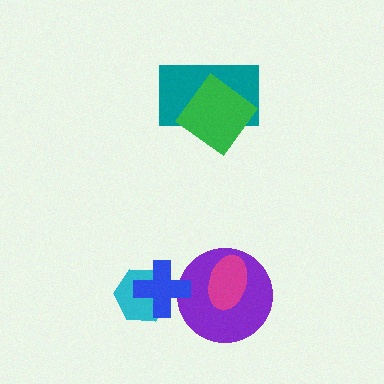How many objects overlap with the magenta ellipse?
1 object overlaps with the magenta ellipse.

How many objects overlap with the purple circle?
2 objects overlap with the purple circle.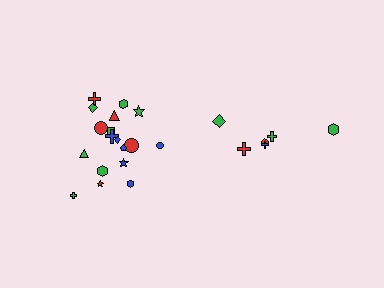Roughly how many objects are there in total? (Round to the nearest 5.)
Roughly 25 objects in total.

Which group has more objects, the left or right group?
The left group.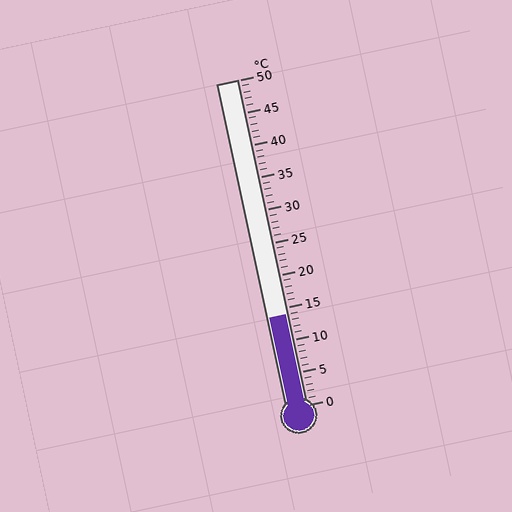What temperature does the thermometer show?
The thermometer shows approximately 14°C.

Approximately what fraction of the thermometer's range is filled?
The thermometer is filled to approximately 30% of its range.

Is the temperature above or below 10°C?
The temperature is above 10°C.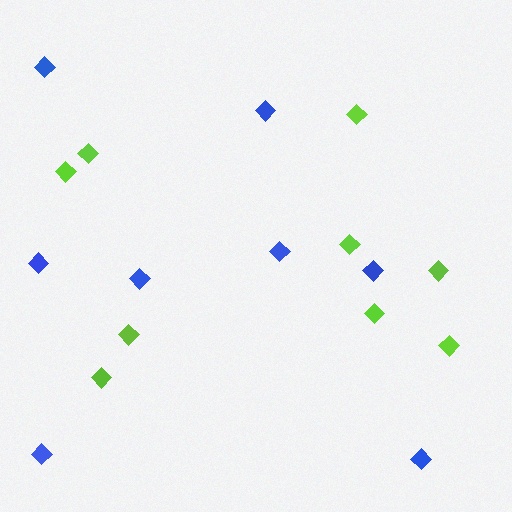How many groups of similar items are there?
There are 2 groups: one group of lime diamonds (9) and one group of blue diamonds (8).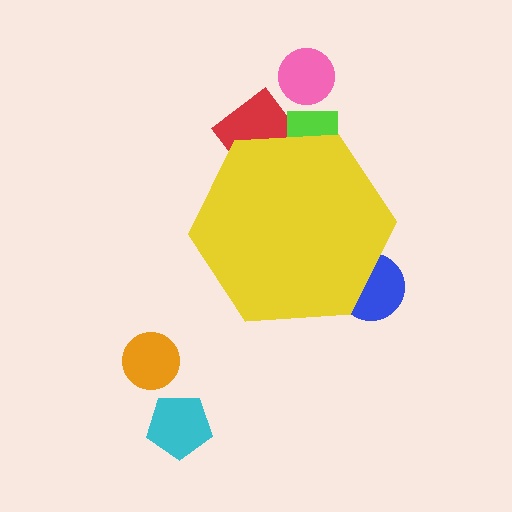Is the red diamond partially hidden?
Yes, the red diamond is partially hidden behind the yellow hexagon.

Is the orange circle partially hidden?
No, the orange circle is fully visible.